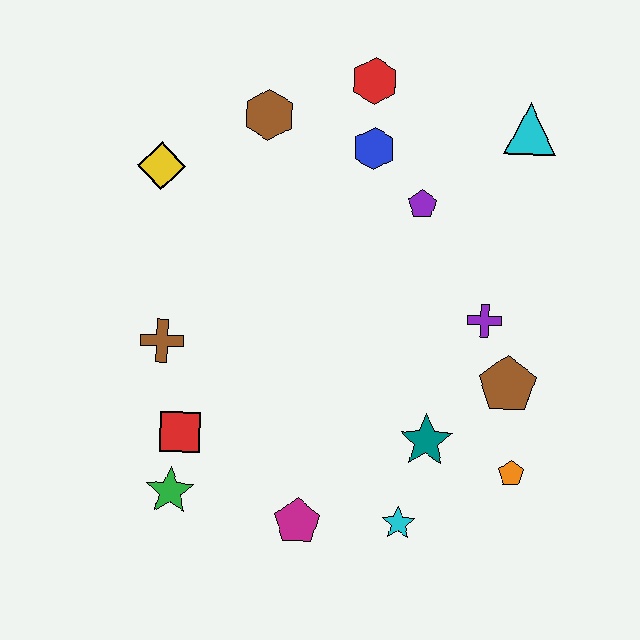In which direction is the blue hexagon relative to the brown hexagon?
The blue hexagon is to the right of the brown hexagon.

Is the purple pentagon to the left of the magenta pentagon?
No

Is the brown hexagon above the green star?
Yes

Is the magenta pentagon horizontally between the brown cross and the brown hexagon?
No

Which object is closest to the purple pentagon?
The blue hexagon is closest to the purple pentagon.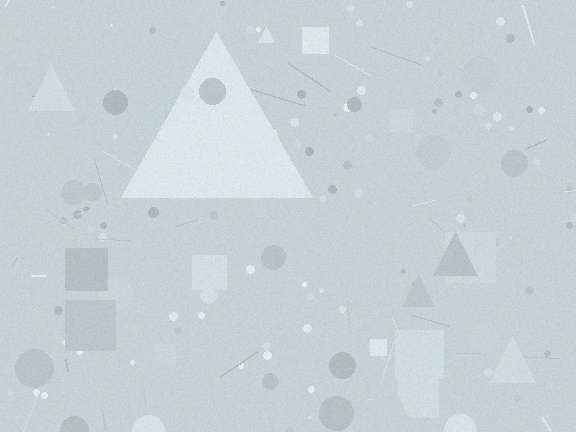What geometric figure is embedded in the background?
A triangle is embedded in the background.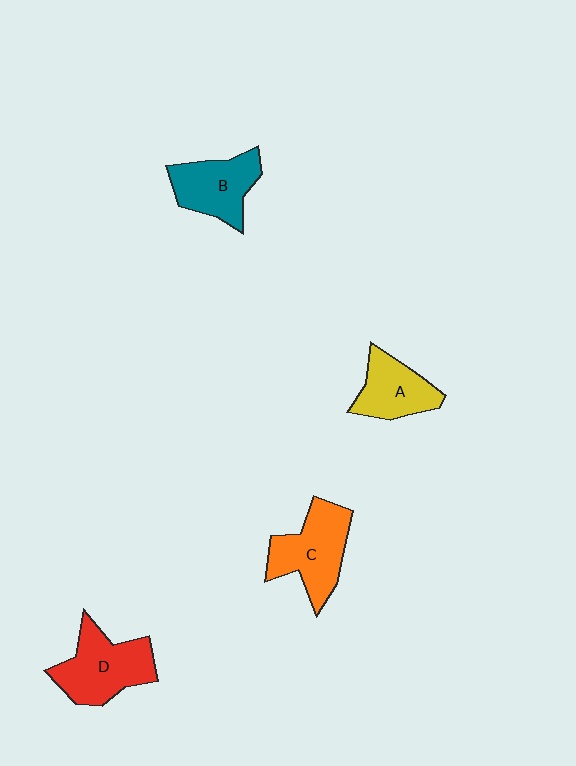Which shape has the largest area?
Shape D (red).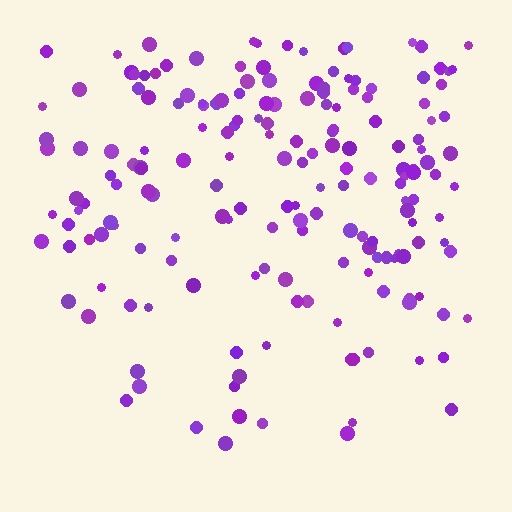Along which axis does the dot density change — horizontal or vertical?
Vertical.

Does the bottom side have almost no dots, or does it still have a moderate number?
Still a moderate number, just noticeably fewer than the top.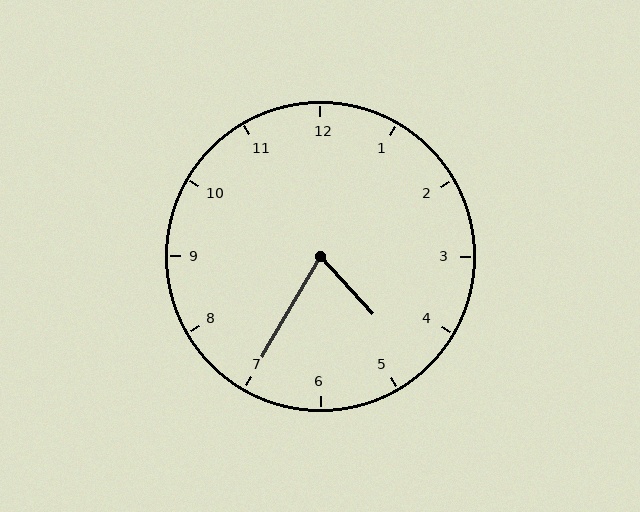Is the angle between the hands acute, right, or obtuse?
It is acute.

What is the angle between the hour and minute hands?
Approximately 72 degrees.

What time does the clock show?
4:35.